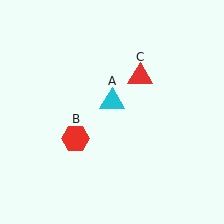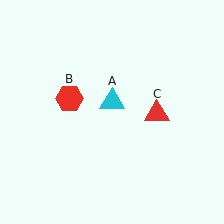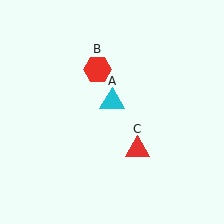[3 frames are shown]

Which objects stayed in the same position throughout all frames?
Cyan triangle (object A) remained stationary.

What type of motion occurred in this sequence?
The red hexagon (object B), red triangle (object C) rotated clockwise around the center of the scene.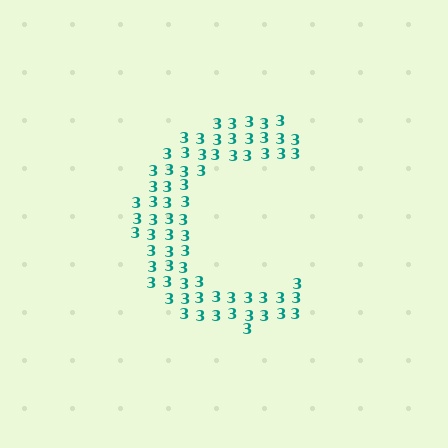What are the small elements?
The small elements are digit 3's.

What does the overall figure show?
The overall figure shows the letter C.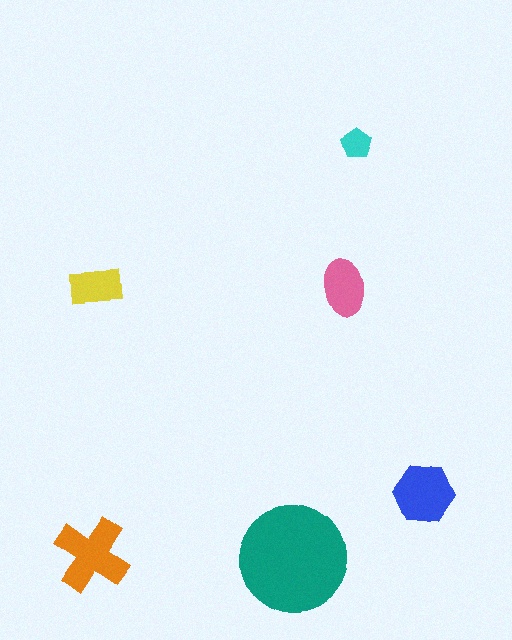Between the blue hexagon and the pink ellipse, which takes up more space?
The blue hexagon.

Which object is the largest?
The teal circle.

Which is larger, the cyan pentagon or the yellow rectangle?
The yellow rectangle.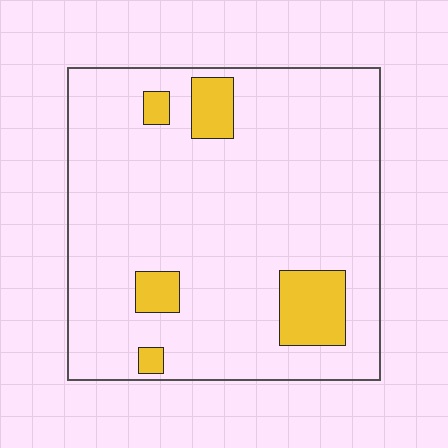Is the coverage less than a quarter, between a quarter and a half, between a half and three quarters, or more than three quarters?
Less than a quarter.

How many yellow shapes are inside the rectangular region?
5.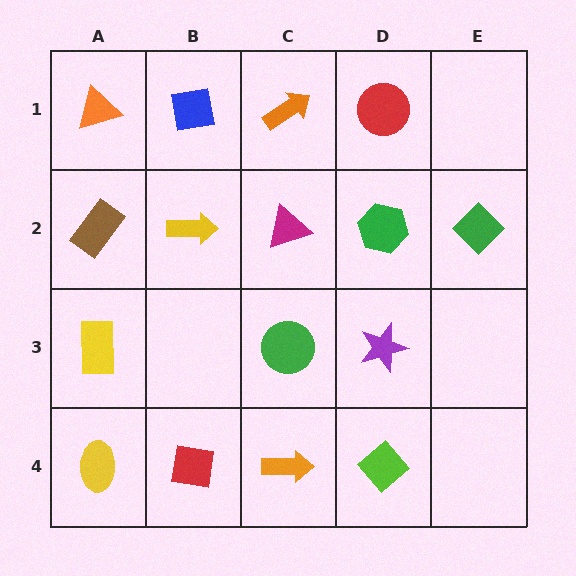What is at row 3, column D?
A purple star.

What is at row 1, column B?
A blue square.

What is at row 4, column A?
A yellow ellipse.